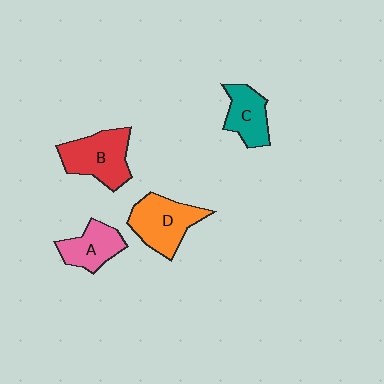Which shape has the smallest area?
Shape C (teal).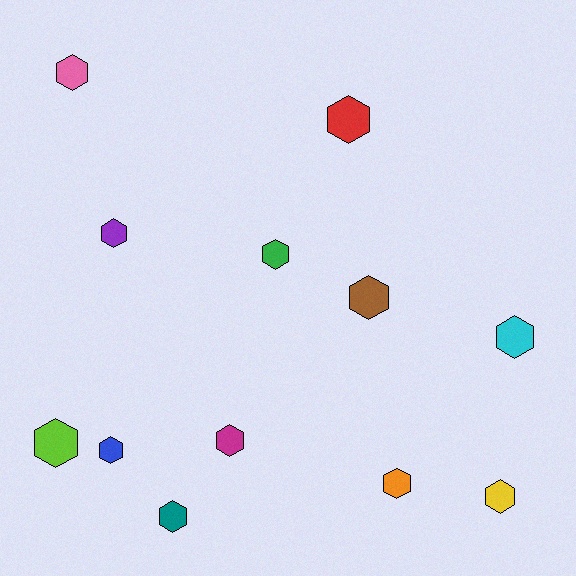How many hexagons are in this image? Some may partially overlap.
There are 12 hexagons.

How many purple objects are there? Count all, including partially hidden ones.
There is 1 purple object.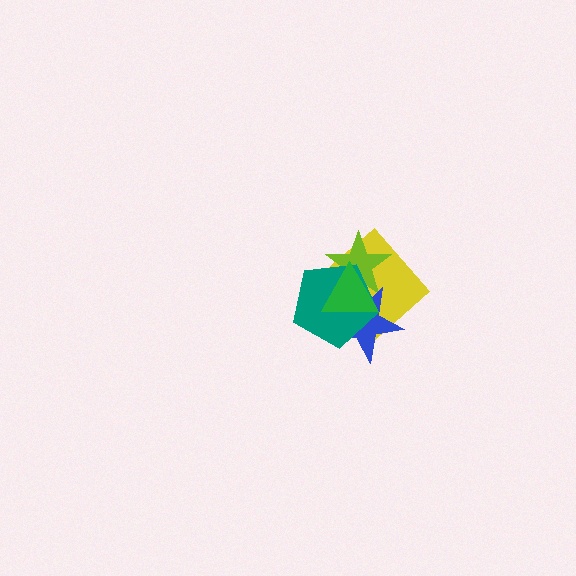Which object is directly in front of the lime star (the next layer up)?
The blue star is directly in front of the lime star.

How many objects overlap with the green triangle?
4 objects overlap with the green triangle.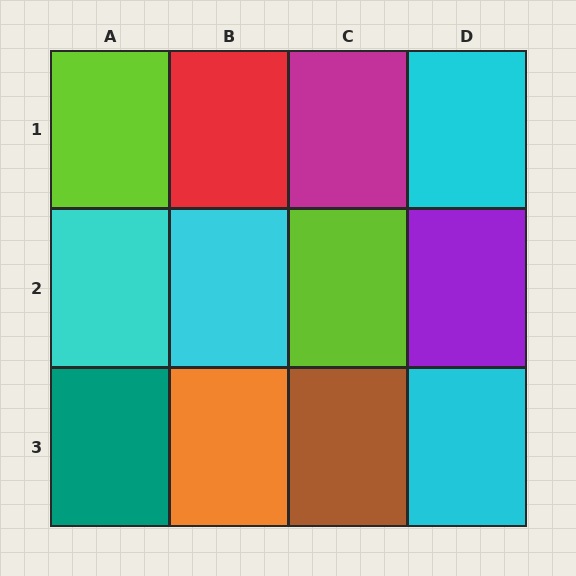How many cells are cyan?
4 cells are cyan.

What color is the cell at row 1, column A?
Lime.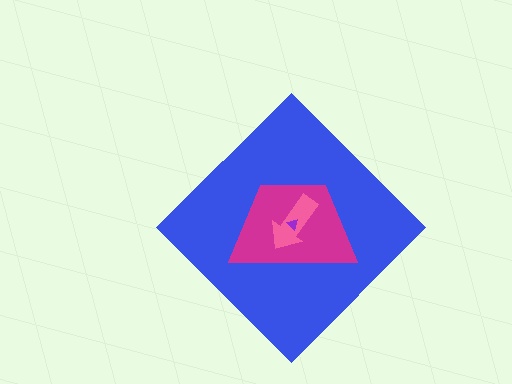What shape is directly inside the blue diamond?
The magenta trapezoid.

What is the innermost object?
The purple triangle.